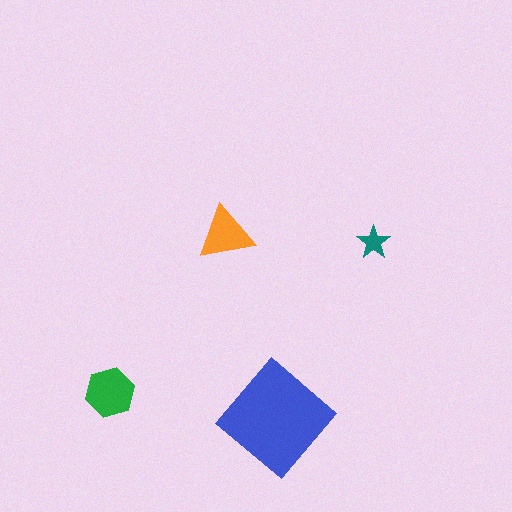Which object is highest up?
The orange triangle is topmost.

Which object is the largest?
The blue diamond.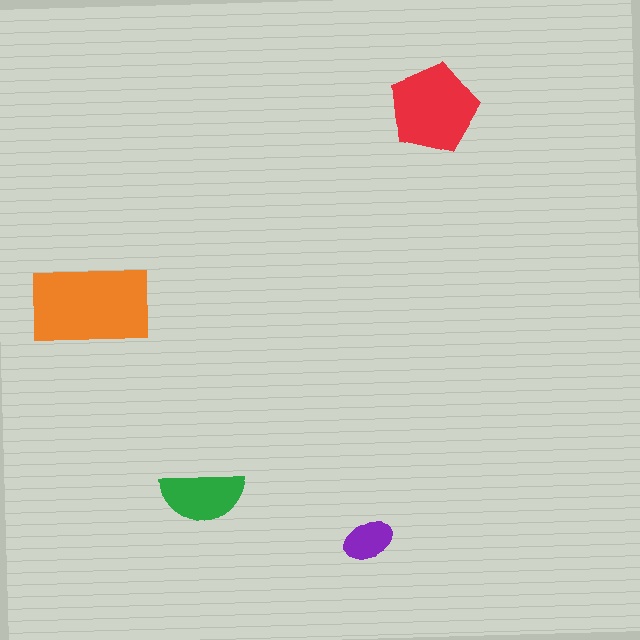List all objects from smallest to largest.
The purple ellipse, the green semicircle, the red pentagon, the orange rectangle.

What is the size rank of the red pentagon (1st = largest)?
2nd.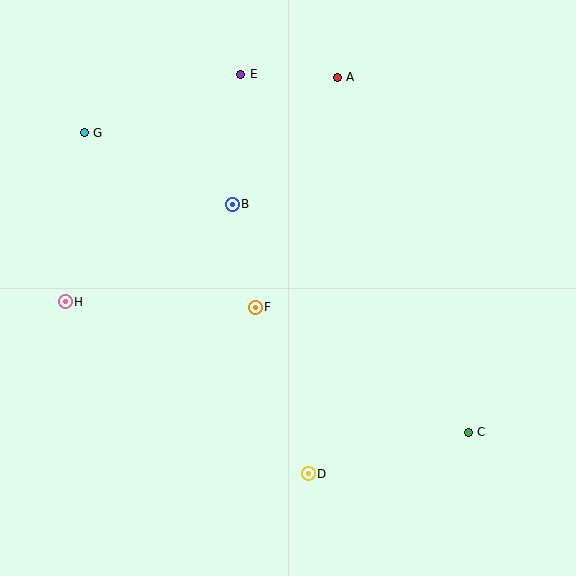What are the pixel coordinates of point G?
Point G is at (84, 133).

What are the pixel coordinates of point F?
Point F is at (255, 307).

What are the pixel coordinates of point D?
Point D is at (308, 474).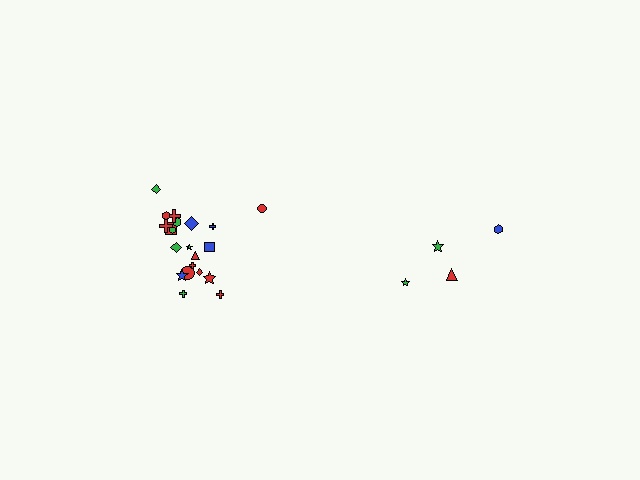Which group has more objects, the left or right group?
The left group.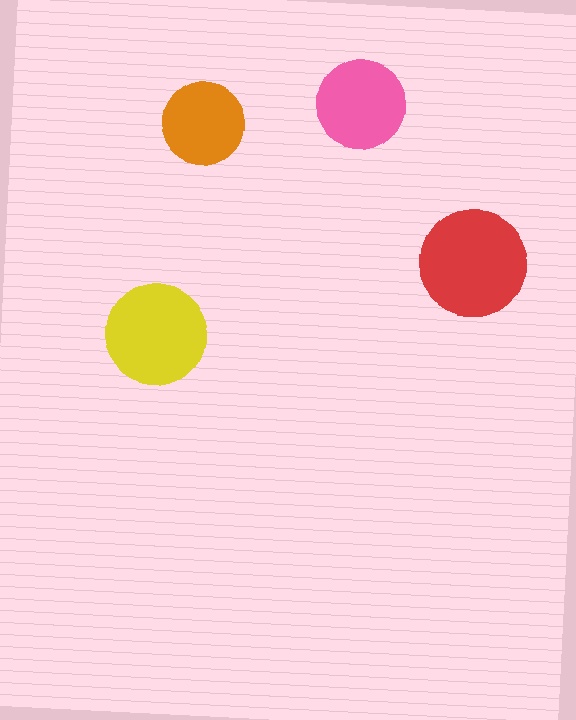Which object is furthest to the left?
The yellow circle is leftmost.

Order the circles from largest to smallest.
the red one, the yellow one, the pink one, the orange one.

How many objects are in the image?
There are 4 objects in the image.